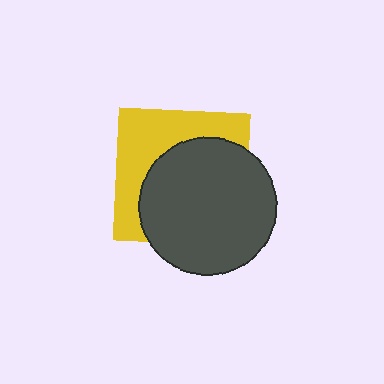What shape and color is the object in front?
The object in front is a dark gray circle.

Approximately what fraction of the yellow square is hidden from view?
Roughly 59% of the yellow square is hidden behind the dark gray circle.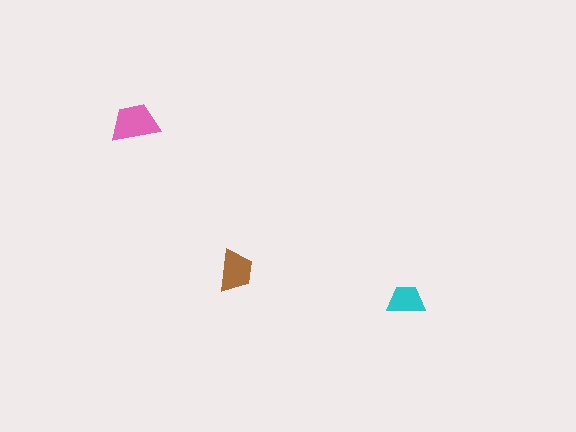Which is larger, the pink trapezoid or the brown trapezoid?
The pink one.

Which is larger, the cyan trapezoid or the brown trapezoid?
The brown one.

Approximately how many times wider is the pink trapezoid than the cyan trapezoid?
About 1.5 times wider.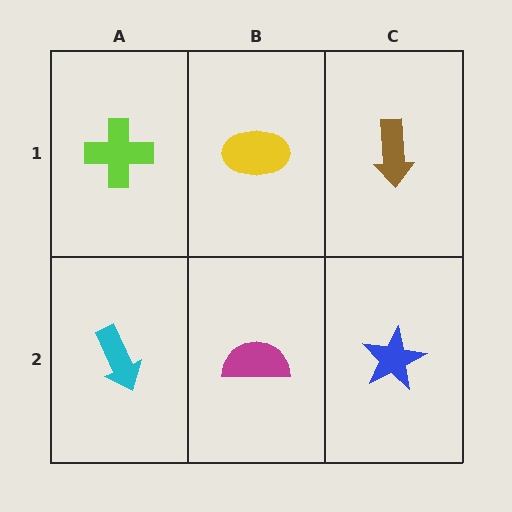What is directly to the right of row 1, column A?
A yellow ellipse.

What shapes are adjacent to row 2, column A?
A lime cross (row 1, column A), a magenta semicircle (row 2, column B).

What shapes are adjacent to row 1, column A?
A cyan arrow (row 2, column A), a yellow ellipse (row 1, column B).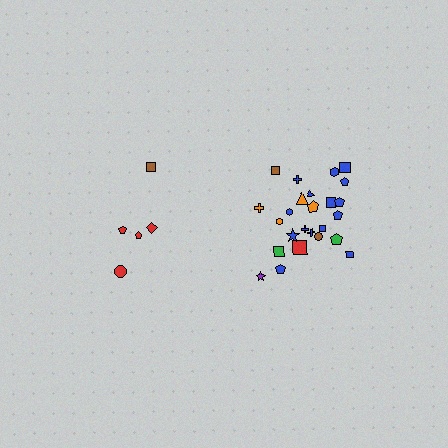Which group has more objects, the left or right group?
The right group.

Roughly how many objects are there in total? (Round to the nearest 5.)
Roughly 30 objects in total.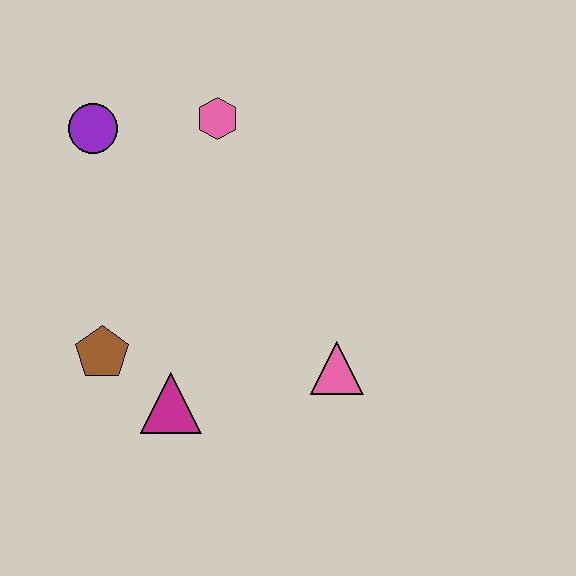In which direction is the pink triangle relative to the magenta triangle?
The pink triangle is to the right of the magenta triangle.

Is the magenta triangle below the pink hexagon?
Yes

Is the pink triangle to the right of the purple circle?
Yes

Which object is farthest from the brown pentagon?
The pink hexagon is farthest from the brown pentagon.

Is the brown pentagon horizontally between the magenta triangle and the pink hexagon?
No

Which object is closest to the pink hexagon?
The purple circle is closest to the pink hexagon.